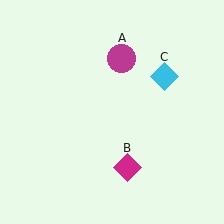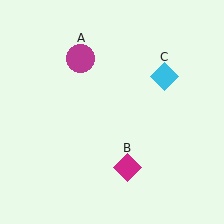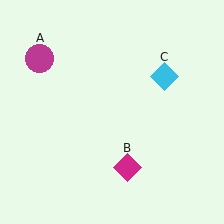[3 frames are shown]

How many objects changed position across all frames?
1 object changed position: magenta circle (object A).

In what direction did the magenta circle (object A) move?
The magenta circle (object A) moved left.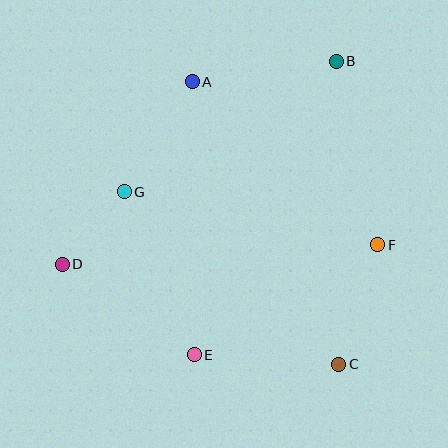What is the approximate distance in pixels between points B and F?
The distance between B and F is approximately 188 pixels.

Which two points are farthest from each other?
Points B and D are farthest from each other.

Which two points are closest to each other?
Points D and G are closest to each other.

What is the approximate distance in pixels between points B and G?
The distance between B and G is approximately 249 pixels.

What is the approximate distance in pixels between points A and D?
The distance between A and D is approximately 224 pixels.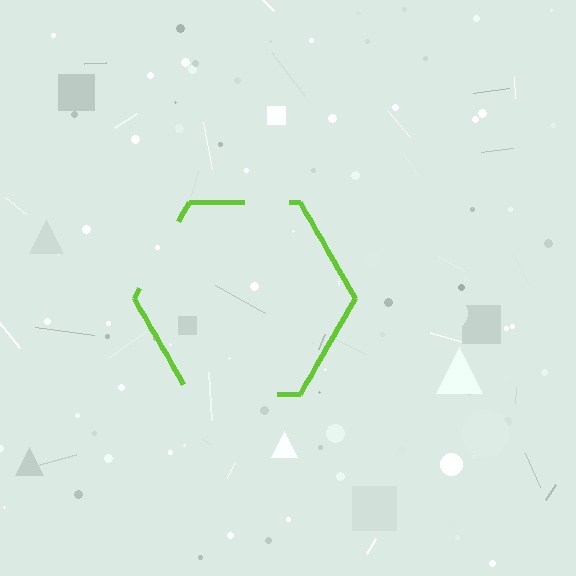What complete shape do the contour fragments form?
The contour fragments form a hexagon.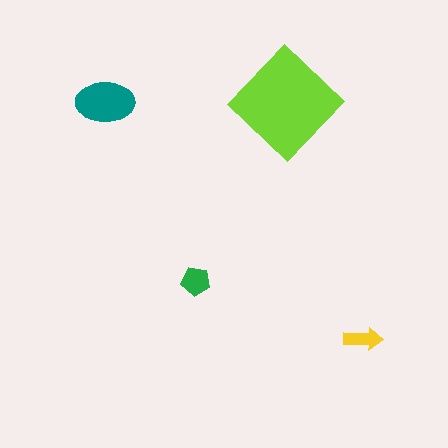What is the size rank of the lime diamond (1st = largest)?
1st.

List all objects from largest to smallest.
The lime diamond, the teal ellipse, the green pentagon, the yellow arrow.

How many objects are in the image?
There are 4 objects in the image.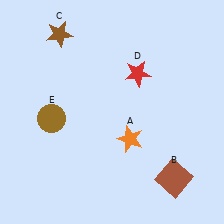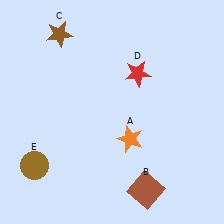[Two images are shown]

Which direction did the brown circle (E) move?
The brown circle (E) moved down.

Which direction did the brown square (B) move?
The brown square (B) moved left.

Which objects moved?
The objects that moved are: the brown square (B), the brown circle (E).